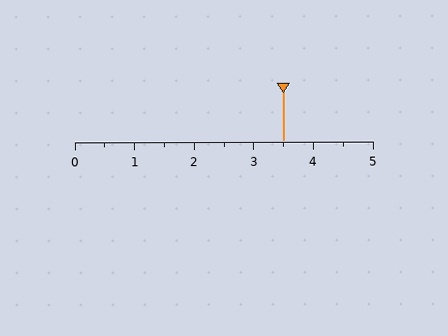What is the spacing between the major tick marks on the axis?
The major ticks are spaced 1 apart.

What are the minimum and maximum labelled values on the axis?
The axis runs from 0 to 5.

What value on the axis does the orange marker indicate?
The marker indicates approximately 3.5.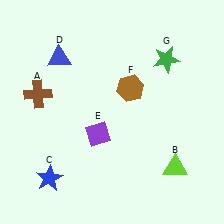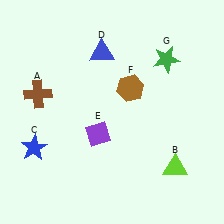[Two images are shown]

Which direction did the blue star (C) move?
The blue star (C) moved up.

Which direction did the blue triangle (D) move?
The blue triangle (D) moved right.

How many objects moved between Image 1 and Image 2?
2 objects moved between the two images.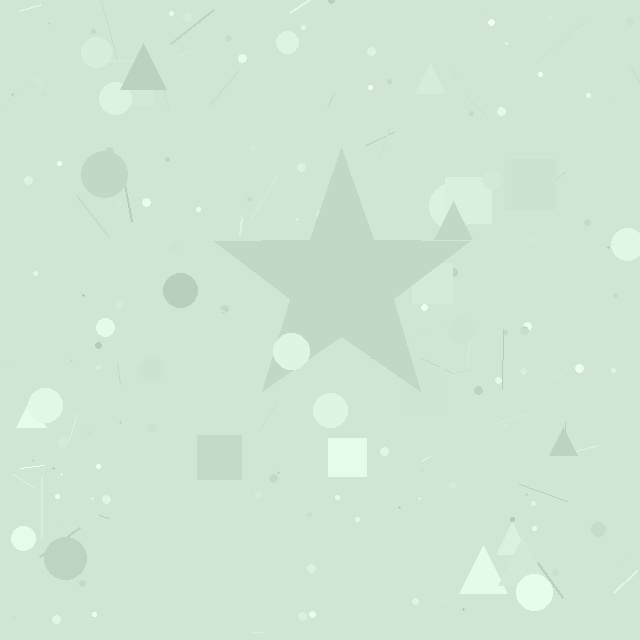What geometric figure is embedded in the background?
A star is embedded in the background.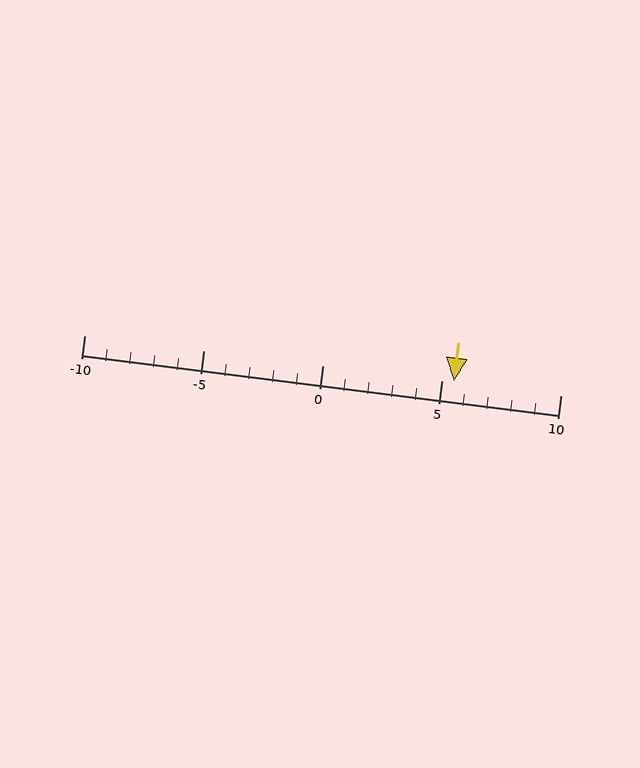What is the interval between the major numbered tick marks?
The major tick marks are spaced 5 units apart.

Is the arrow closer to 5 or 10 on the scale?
The arrow is closer to 5.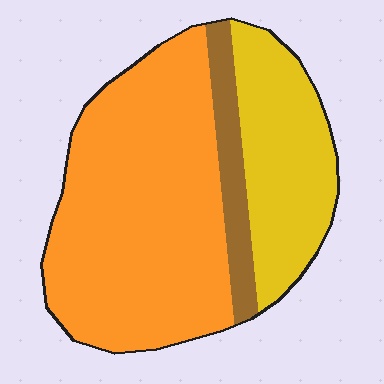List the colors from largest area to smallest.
From largest to smallest: orange, yellow, brown.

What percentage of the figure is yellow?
Yellow takes up about one quarter (1/4) of the figure.